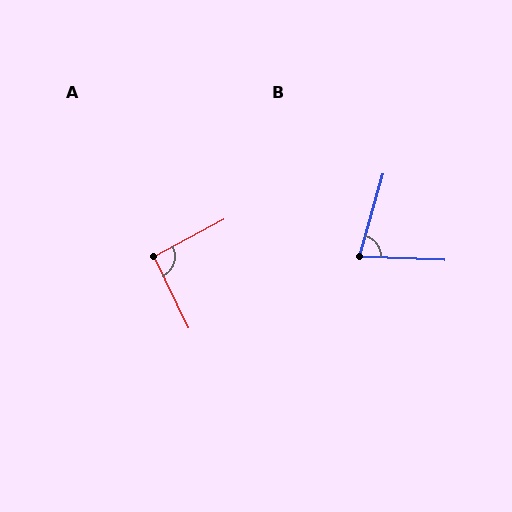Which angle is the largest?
A, at approximately 93 degrees.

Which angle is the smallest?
B, at approximately 76 degrees.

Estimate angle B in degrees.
Approximately 76 degrees.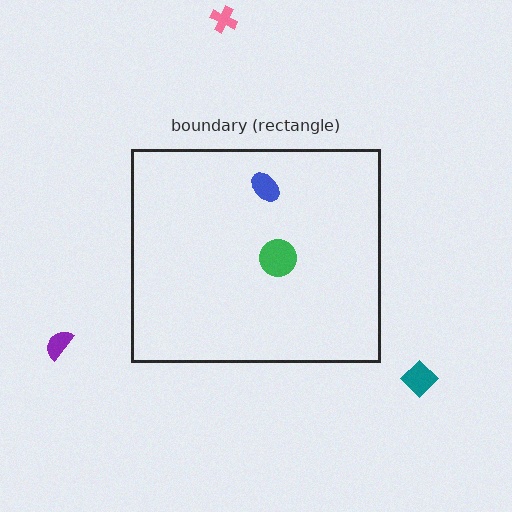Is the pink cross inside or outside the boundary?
Outside.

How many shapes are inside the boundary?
2 inside, 3 outside.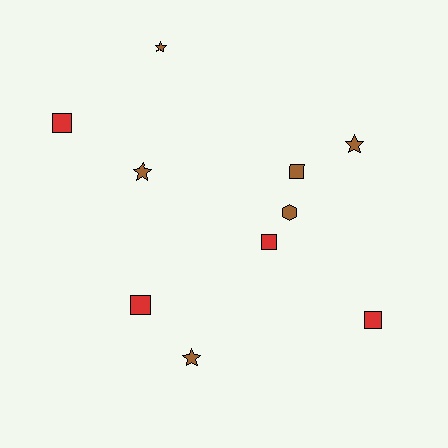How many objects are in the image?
There are 10 objects.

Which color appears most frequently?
Brown, with 6 objects.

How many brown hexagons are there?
There is 1 brown hexagon.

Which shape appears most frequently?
Square, with 5 objects.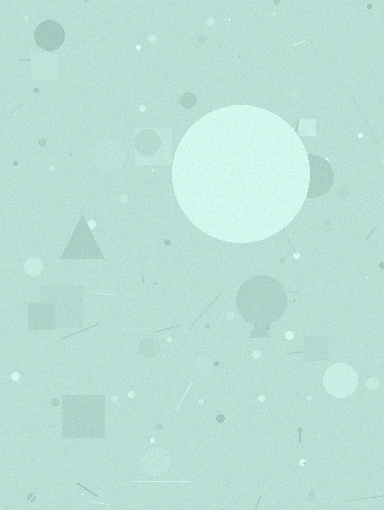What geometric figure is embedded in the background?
A circle is embedded in the background.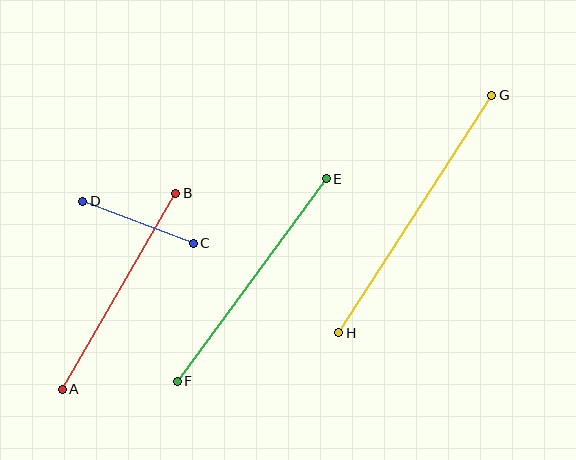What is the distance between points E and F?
The distance is approximately 251 pixels.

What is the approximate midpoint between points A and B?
The midpoint is at approximately (119, 291) pixels.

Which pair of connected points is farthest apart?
Points G and H are farthest apart.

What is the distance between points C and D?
The distance is approximately 118 pixels.